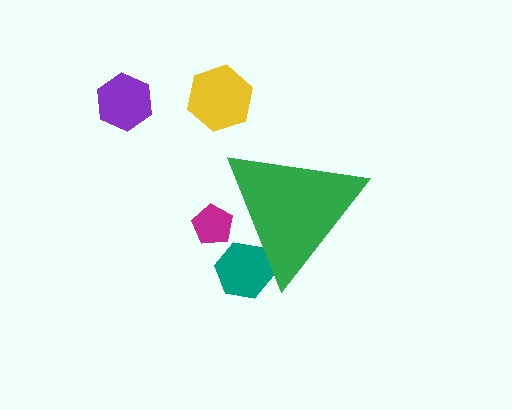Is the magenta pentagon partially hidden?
Yes, the magenta pentagon is partially hidden behind the green triangle.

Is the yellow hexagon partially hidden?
No, the yellow hexagon is fully visible.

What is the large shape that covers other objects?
A green triangle.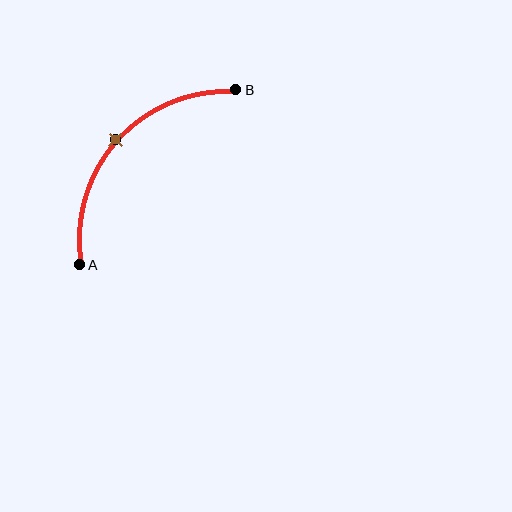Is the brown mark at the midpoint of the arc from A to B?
Yes. The brown mark lies on the arc at equal arc-length from both A and B — it is the arc midpoint.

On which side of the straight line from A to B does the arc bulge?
The arc bulges above and to the left of the straight line connecting A and B.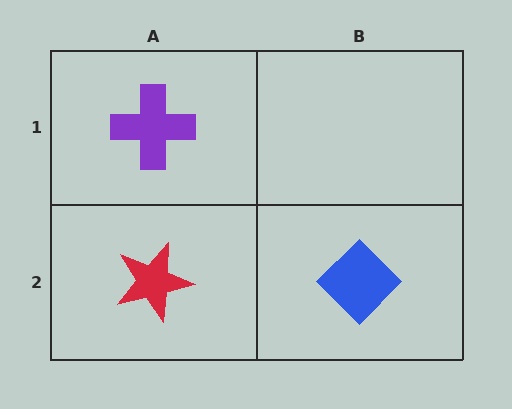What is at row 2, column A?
A red star.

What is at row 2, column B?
A blue diamond.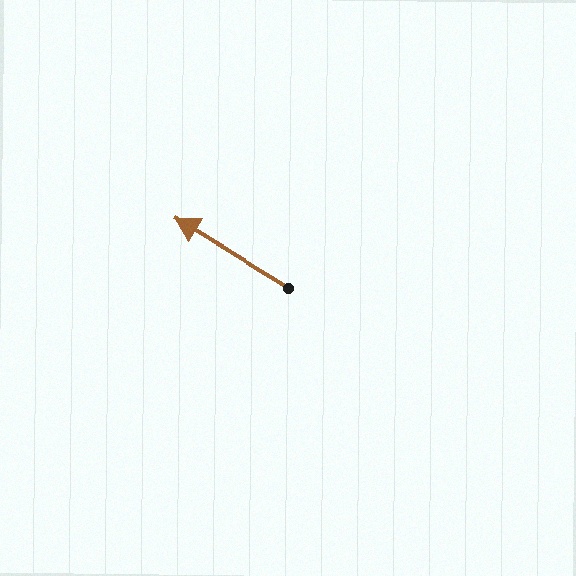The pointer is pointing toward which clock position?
Roughly 10 o'clock.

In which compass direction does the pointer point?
Northwest.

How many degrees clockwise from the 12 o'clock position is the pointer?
Approximately 301 degrees.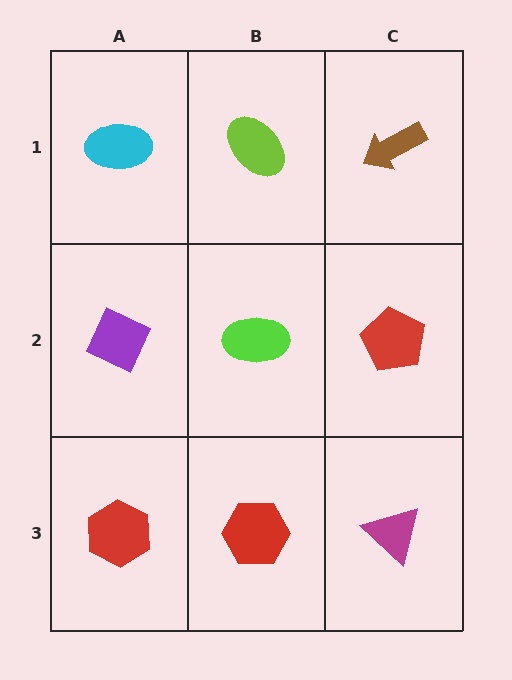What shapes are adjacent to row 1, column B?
A lime ellipse (row 2, column B), a cyan ellipse (row 1, column A), a brown arrow (row 1, column C).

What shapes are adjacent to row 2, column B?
A lime ellipse (row 1, column B), a red hexagon (row 3, column B), a purple diamond (row 2, column A), a red pentagon (row 2, column C).